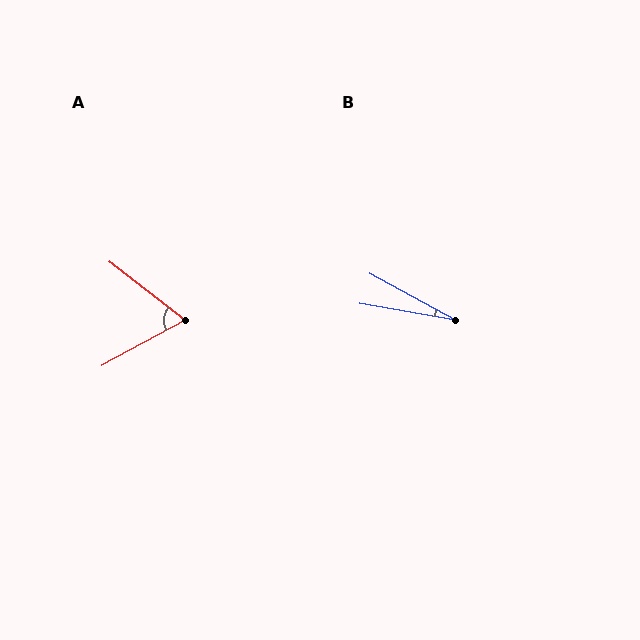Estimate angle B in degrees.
Approximately 19 degrees.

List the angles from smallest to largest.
B (19°), A (66°).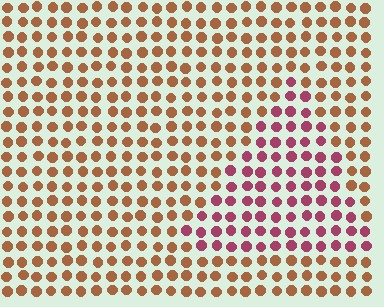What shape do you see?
I see a triangle.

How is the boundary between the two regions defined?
The boundary is defined purely by a slight shift in hue (about 46 degrees). Spacing, size, and orientation are identical on both sides.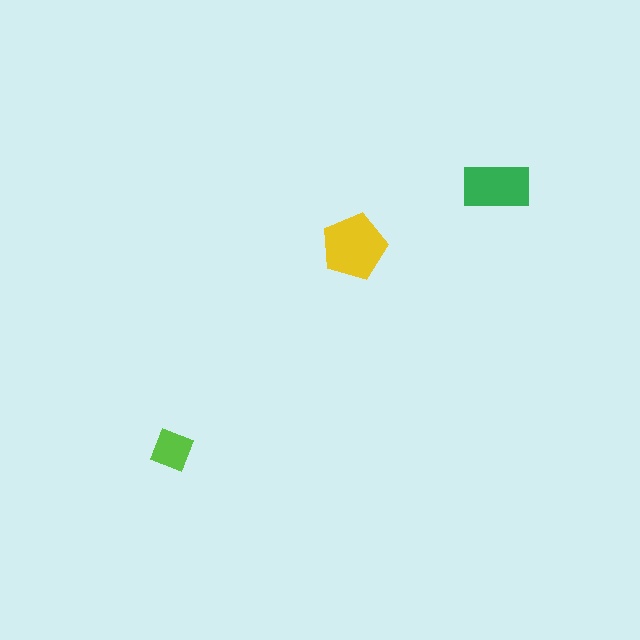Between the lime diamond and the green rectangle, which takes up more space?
The green rectangle.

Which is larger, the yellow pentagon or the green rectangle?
The yellow pentagon.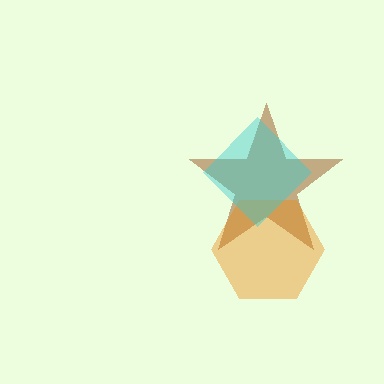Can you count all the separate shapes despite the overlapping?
Yes, there are 3 separate shapes.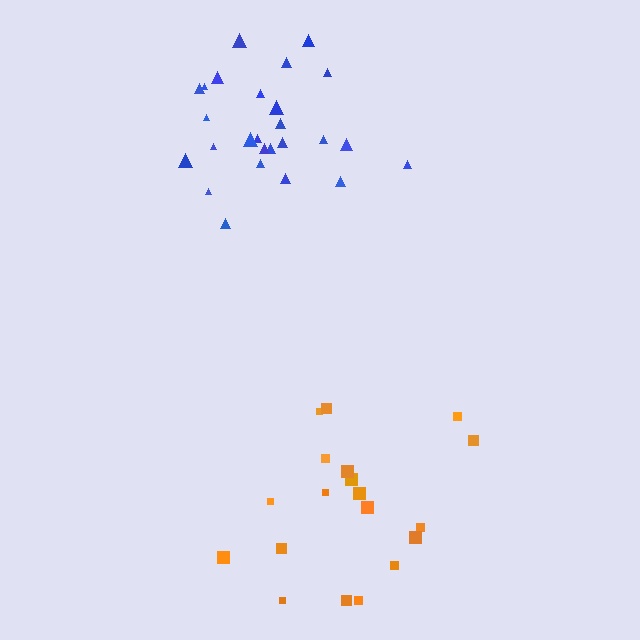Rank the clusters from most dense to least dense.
blue, orange.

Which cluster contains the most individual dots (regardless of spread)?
Blue (26).